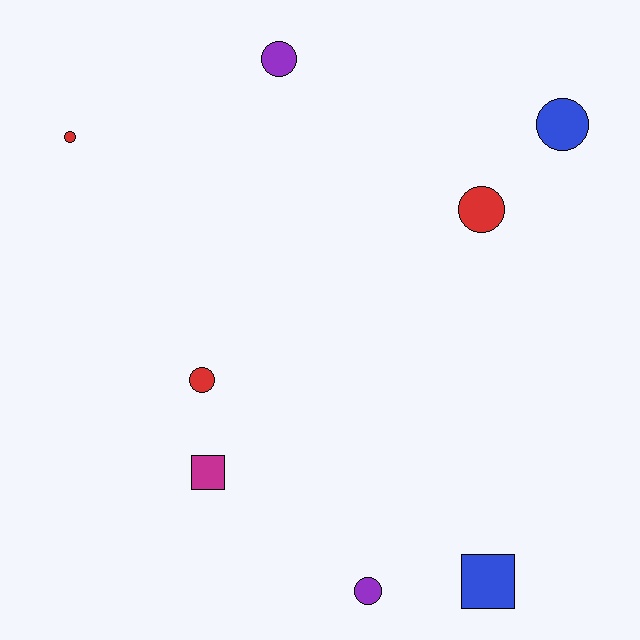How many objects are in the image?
There are 8 objects.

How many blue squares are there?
There is 1 blue square.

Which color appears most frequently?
Red, with 3 objects.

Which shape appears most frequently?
Circle, with 6 objects.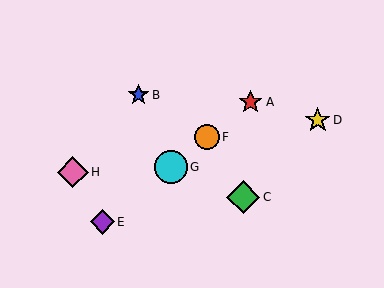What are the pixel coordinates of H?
Object H is at (73, 172).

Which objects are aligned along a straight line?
Objects A, E, F, G are aligned along a straight line.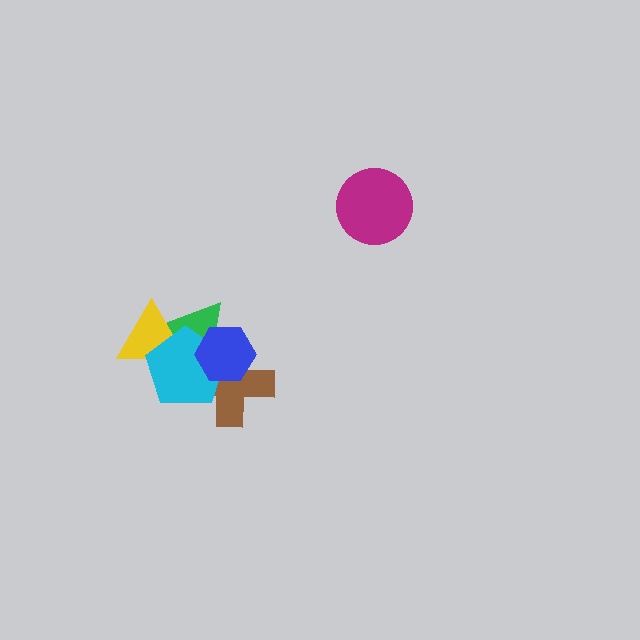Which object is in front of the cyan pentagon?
The blue hexagon is in front of the cyan pentagon.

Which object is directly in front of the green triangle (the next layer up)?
The yellow triangle is directly in front of the green triangle.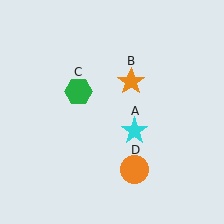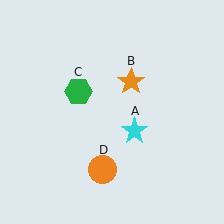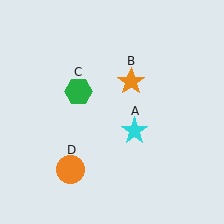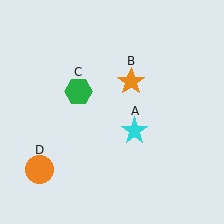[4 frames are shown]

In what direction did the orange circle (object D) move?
The orange circle (object D) moved left.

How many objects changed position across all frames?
1 object changed position: orange circle (object D).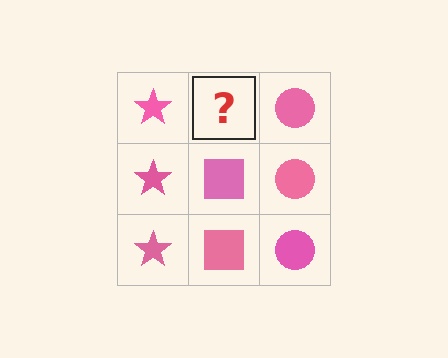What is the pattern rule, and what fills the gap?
The rule is that each column has a consistent shape. The gap should be filled with a pink square.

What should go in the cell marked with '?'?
The missing cell should contain a pink square.